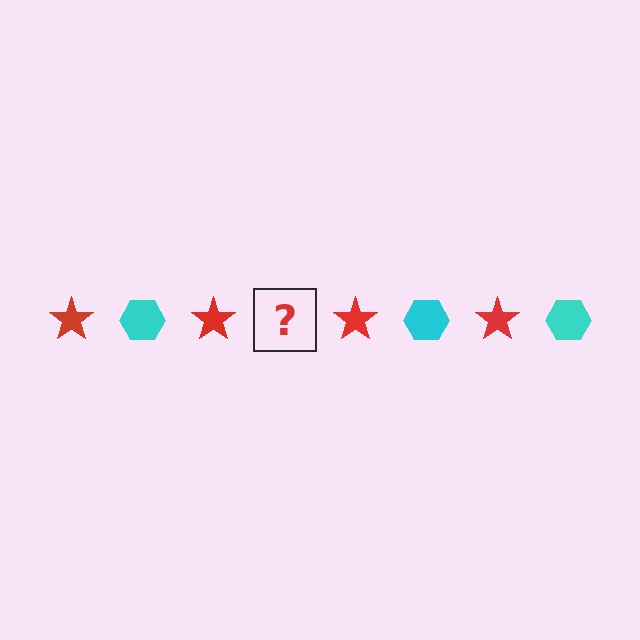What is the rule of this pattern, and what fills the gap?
The rule is that the pattern alternates between red star and cyan hexagon. The gap should be filled with a cyan hexagon.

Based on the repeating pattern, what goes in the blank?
The blank should be a cyan hexagon.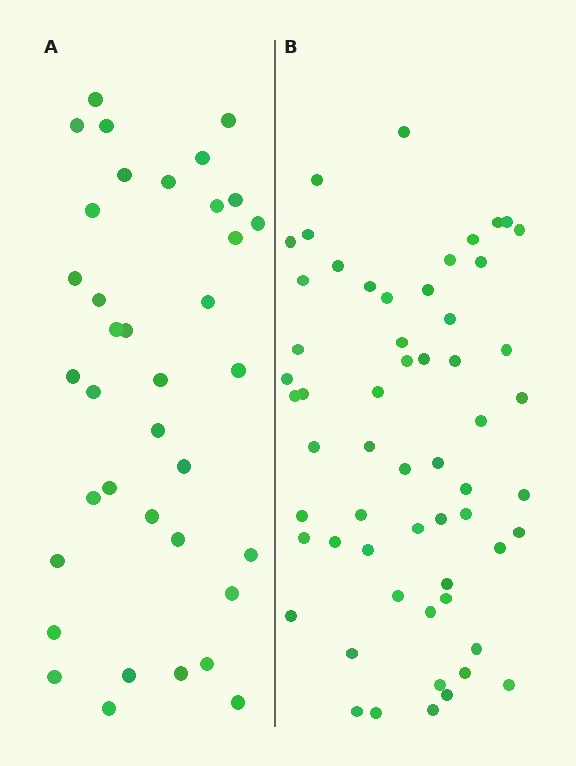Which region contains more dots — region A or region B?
Region B (the right region) has more dots.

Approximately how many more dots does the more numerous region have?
Region B has approximately 20 more dots than region A.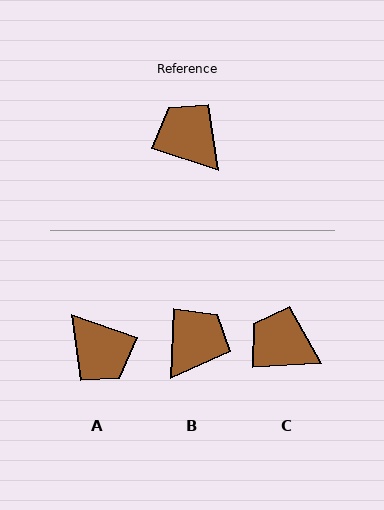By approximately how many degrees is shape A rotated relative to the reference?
Approximately 179 degrees counter-clockwise.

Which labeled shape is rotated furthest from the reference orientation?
A, about 179 degrees away.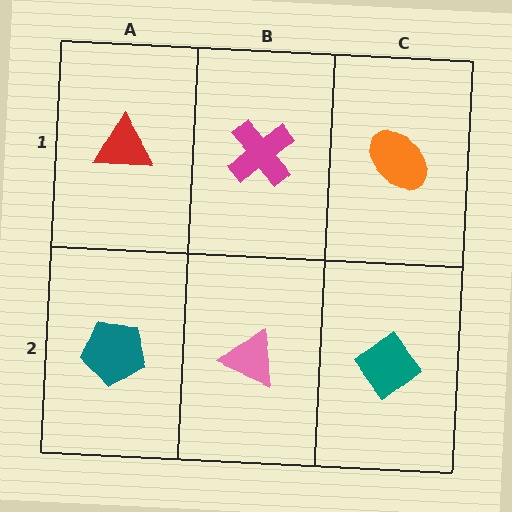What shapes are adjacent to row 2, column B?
A magenta cross (row 1, column B), a teal pentagon (row 2, column A), a teal diamond (row 2, column C).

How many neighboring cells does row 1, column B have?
3.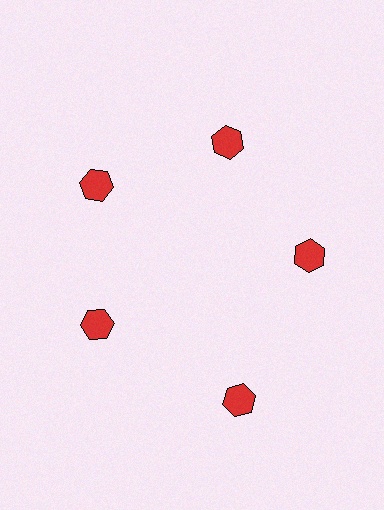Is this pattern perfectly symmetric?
No. The 5 red hexagons are arranged in a ring, but one element near the 5 o'clock position is pushed outward from the center, breaking the 5-fold rotational symmetry.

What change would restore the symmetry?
The symmetry would be restored by moving it inward, back onto the ring so that all 5 hexagons sit at equal angles and equal distance from the center.